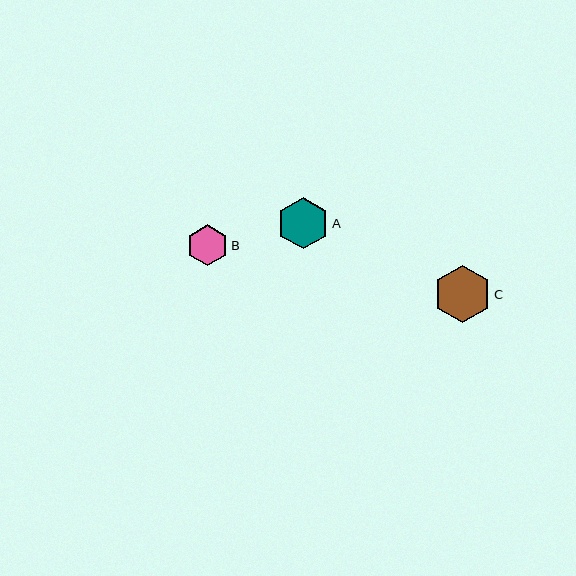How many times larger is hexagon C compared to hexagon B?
Hexagon C is approximately 1.4 times the size of hexagon B.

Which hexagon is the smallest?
Hexagon B is the smallest with a size of approximately 41 pixels.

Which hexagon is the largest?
Hexagon C is the largest with a size of approximately 58 pixels.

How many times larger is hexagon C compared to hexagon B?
Hexagon C is approximately 1.4 times the size of hexagon B.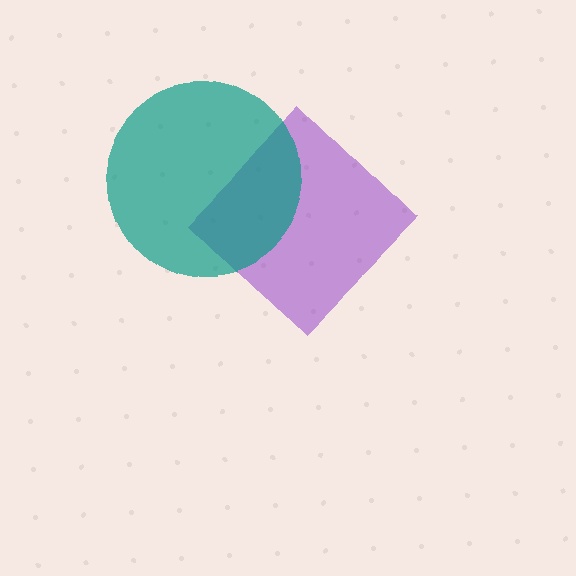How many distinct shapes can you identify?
There are 2 distinct shapes: a purple diamond, a teal circle.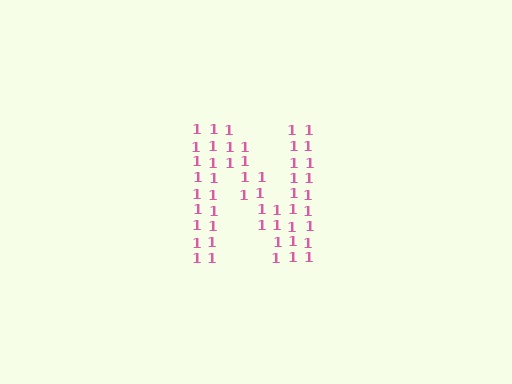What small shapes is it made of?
It is made of small digit 1's.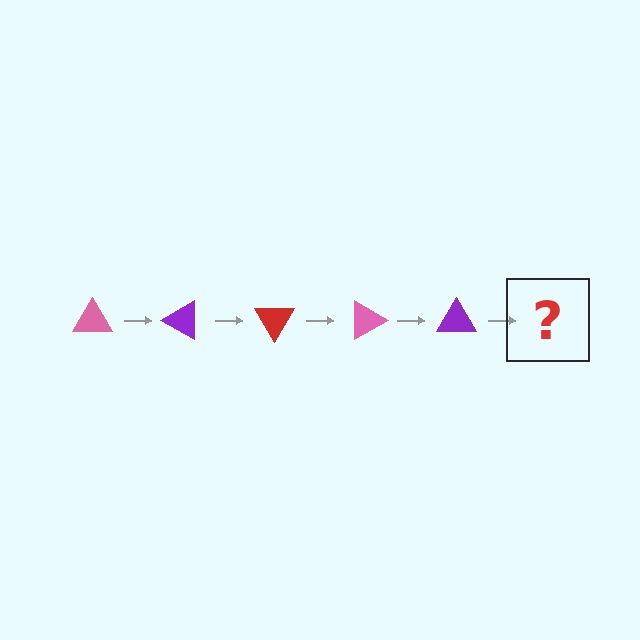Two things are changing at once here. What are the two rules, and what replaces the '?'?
The two rules are that it rotates 30 degrees each step and the color cycles through pink, purple, and red. The '?' should be a red triangle, rotated 150 degrees from the start.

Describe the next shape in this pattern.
It should be a red triangle, rotated 150 degrees from the start.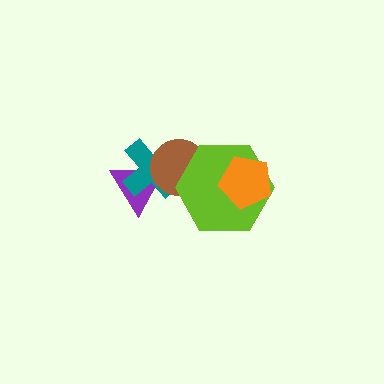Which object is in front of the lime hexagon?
The orange pentagon is in front of the lime hexagon.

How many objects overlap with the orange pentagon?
1 object overlaps with the orange pentagon.